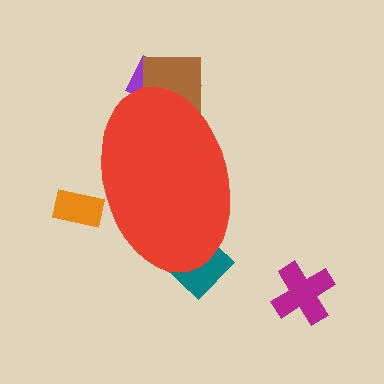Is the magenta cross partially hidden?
No, the magenta cross is fully visible.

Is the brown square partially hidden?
Yes, the brown square is partially hidden behind the red ellipse.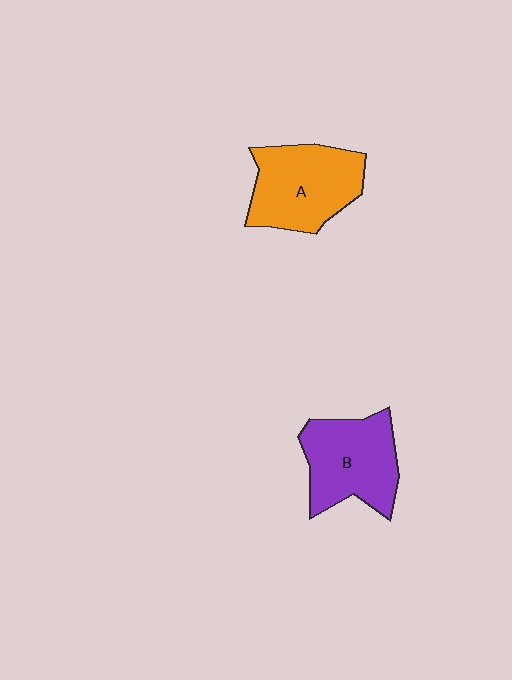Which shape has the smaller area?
Shape B (purple).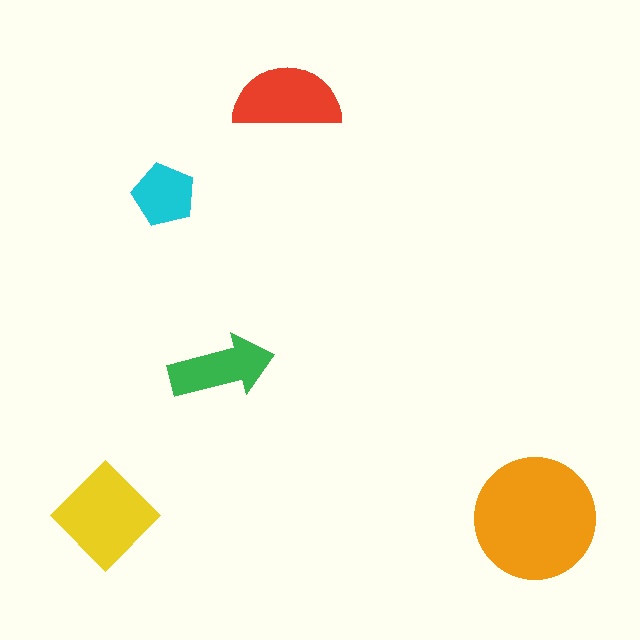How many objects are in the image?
There are 5 objects in the image.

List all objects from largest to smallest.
The orange circle, the yellow diamond, the red semicircle, the green arrow, the cyan pentagon.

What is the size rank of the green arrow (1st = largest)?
4th.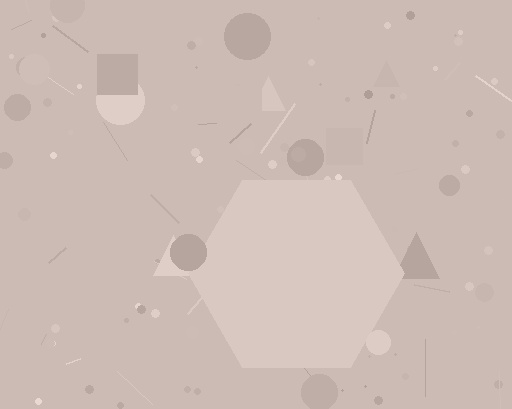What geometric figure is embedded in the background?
A hexagon is embedded in the background.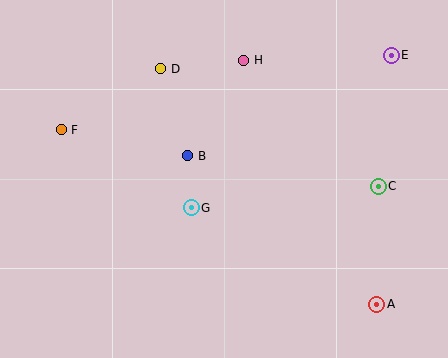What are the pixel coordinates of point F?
Point F is at (61, 130).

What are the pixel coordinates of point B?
Point B is at (188, 156).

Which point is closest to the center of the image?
Point B at (188, 156) is closest to the center.